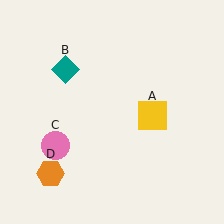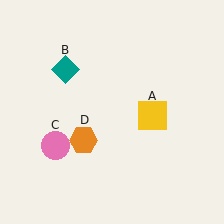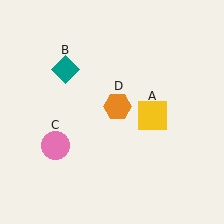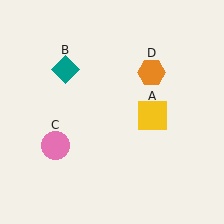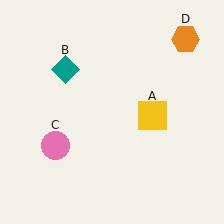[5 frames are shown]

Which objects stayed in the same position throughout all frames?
Yellow square (object A) and teal diamond (object B) and pink circle (object C) remained stationary.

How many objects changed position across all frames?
1 object changed position: orange hexagon (object D).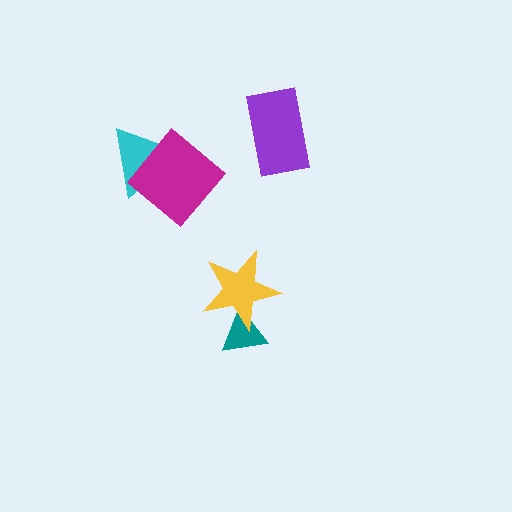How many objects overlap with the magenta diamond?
1 object overlaps with the magenta diamond.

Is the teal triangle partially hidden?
Yes, it is partially covered by another shape.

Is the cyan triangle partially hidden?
Yes, it is partially covered by another shape.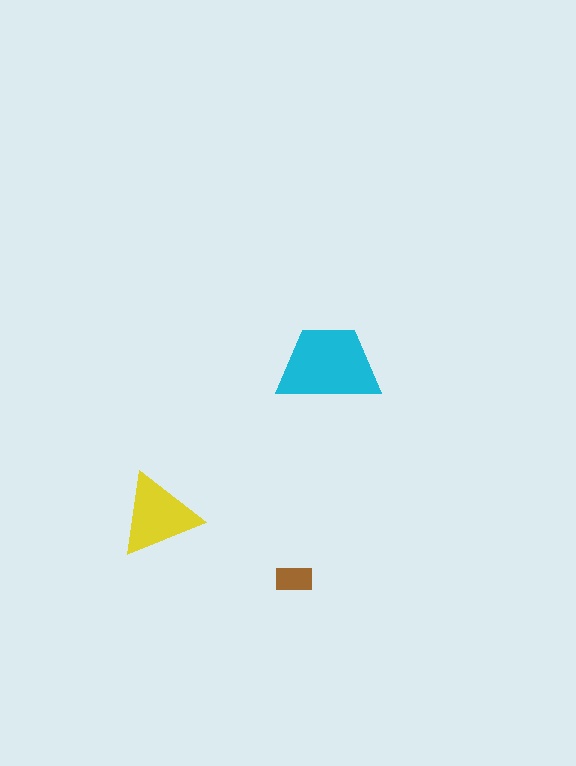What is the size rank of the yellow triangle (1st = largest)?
2nd.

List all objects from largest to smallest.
The cyan trapezoid, the yellow triangle, the brown rectangle.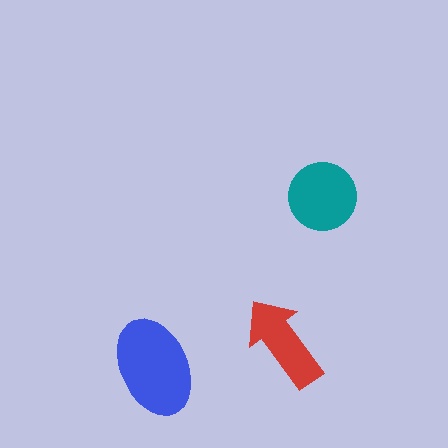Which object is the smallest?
The red arrow.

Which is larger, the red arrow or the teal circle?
The teal circle.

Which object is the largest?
The blue ellipse.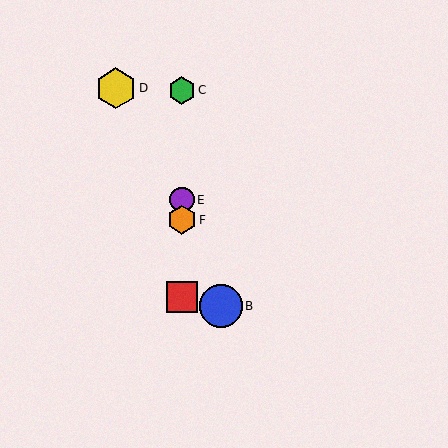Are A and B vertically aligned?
No, A is at x≈182 and B is at x≈221.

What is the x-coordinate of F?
Object F is at x≈182.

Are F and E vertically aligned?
Yes, both are at x≈182.